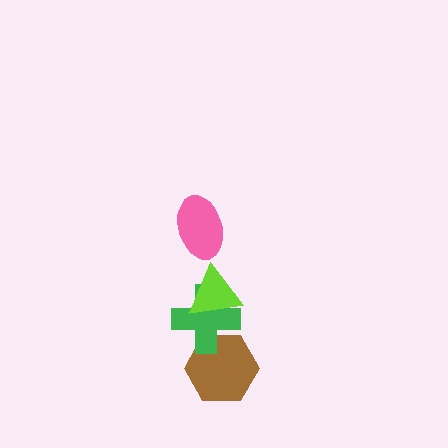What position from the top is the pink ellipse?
The pink ellipse is 1st from the top.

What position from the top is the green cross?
The green cross is 3rd from the top.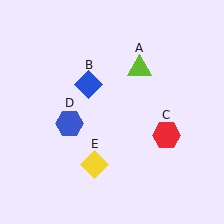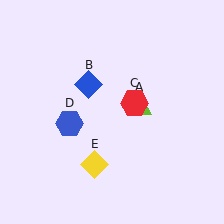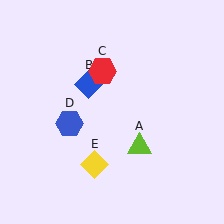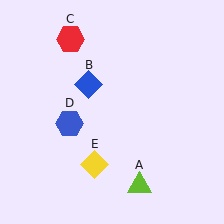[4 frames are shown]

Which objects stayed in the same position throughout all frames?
Blue diamond (object B) and blue hexagon (object D) and yellow diamond (object E) remained stationary.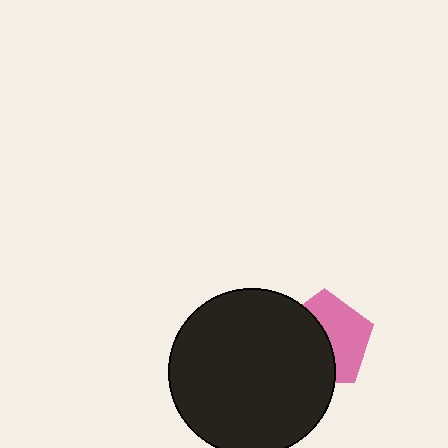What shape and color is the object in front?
The object in front is a black circle.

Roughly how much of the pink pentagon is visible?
About half of it is visible (roughly 49%).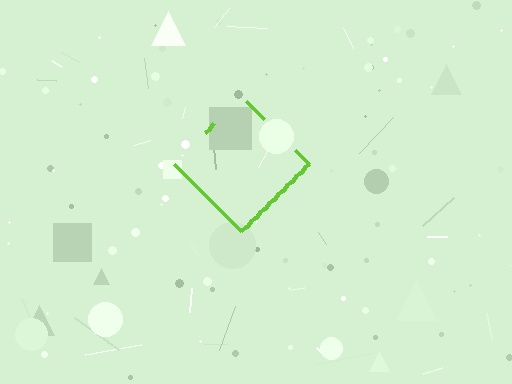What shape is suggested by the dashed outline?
The dashed outline suggests a diamond.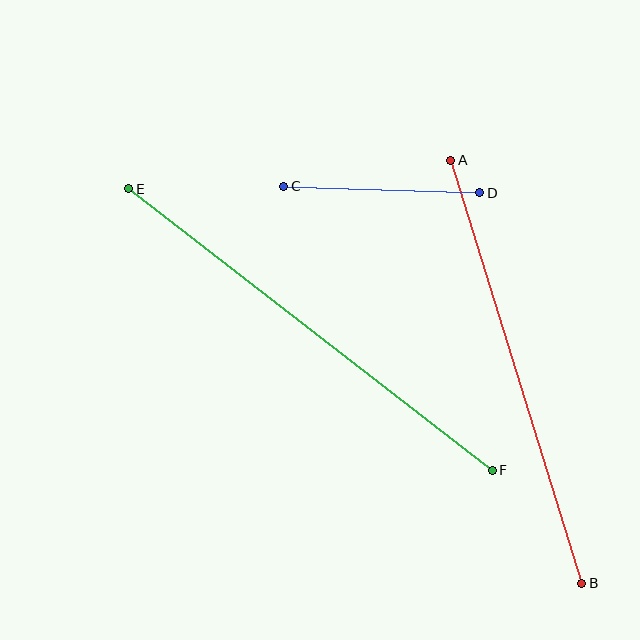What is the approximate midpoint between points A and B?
The midpoint is at approximately (516, 372) pixels.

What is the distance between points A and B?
The distance is approximately 443 pixels.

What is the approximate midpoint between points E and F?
The midpoint is at approximately (310, 330) pixels.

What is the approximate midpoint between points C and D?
The midpoint is at approximately (382, 190) pixels.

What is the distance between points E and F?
The distance is approximately 460 pixels.